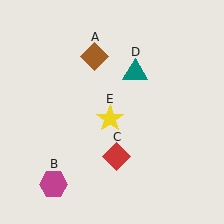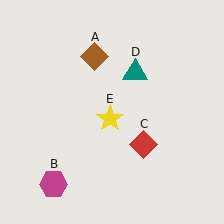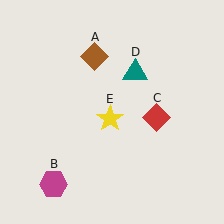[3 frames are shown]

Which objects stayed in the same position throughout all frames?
Brown diamond (object A) and magenta hexagon (object B) and teal triangle (object D) and yellow star (object E) remained stationary.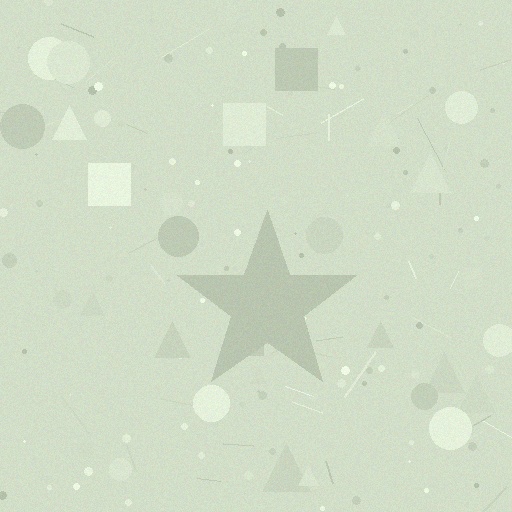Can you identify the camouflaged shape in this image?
The camouflaged shape is a star.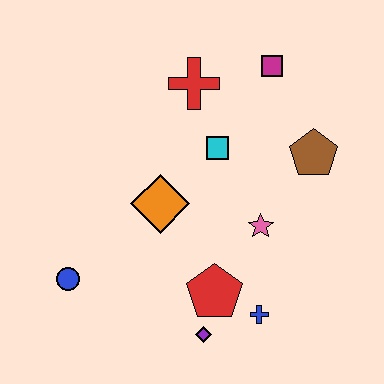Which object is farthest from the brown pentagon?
The blue circle is farthest from the brown pentagon.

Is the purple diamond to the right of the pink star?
No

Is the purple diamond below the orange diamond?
Yes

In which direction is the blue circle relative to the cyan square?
The blue circle is to the left of the cyan square.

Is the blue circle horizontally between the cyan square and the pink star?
No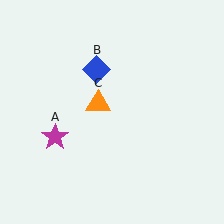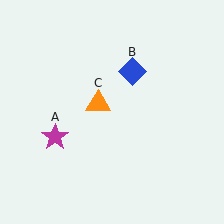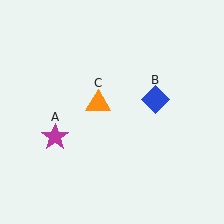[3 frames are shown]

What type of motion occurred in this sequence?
The blue diamond (object B) rotated clockwise around the center of the scene.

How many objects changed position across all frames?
1 object changed position: blue diamond (object B).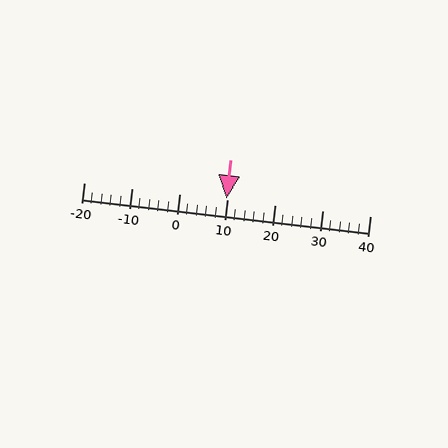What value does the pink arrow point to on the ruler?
The pink arrow points to approximately 10.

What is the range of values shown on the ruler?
The ruler shows values from -20 to 40.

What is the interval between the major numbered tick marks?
The major tick marks are spaced 10 units apart.